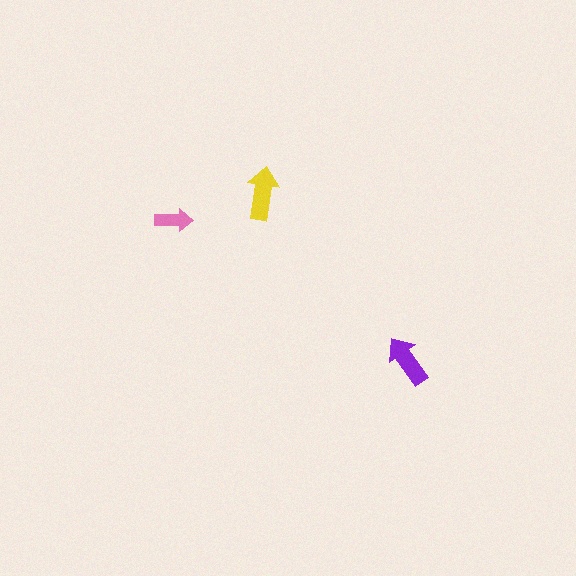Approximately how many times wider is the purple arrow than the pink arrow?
About 1.5 times wider.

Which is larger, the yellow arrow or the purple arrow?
The yellow one.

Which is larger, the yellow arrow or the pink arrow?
The yellow one.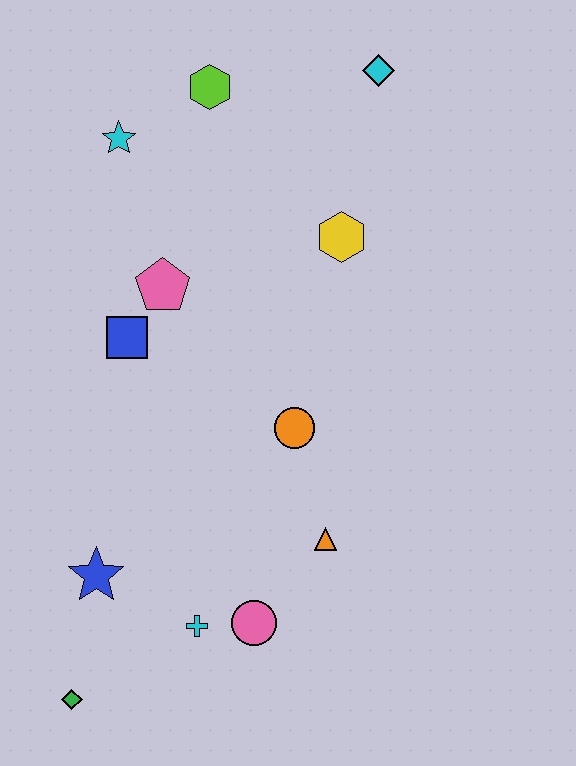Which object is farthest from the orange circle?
The cyan diamond is farthest from the orange circle.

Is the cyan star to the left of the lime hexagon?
Yes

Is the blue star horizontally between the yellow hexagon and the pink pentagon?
No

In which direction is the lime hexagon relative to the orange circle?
The lime hexagon is above the orange circle.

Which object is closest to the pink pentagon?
The blue square is closest to the pink pentagon.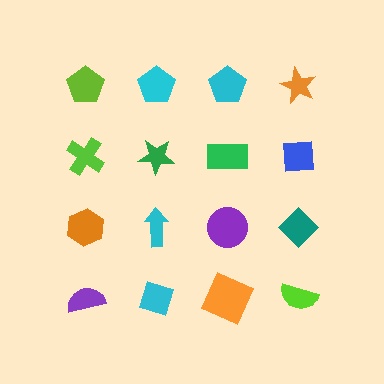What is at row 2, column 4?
A blue square.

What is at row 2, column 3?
A green rectangle.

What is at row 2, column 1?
A lime cross.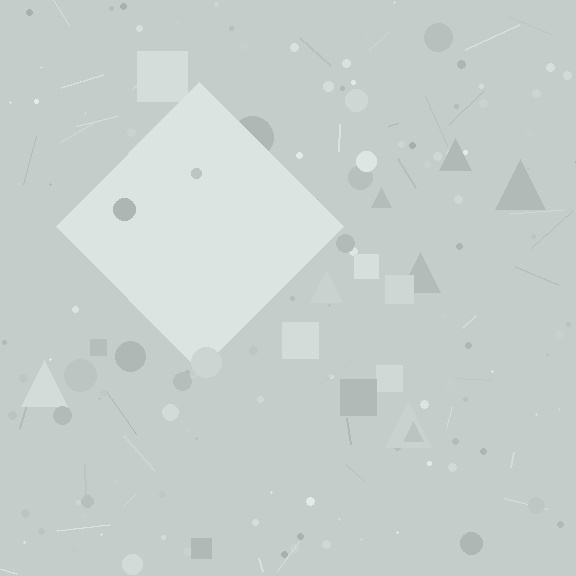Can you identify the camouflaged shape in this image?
The camouflaged shape is a diamond.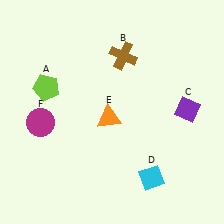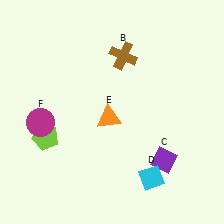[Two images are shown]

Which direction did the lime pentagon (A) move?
The lime pentagon (A) moved down.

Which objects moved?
The objects that moved are: the lime pentagon (A), the purple diamond (C).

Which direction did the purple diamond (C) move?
The purple diamond (C) moved down.